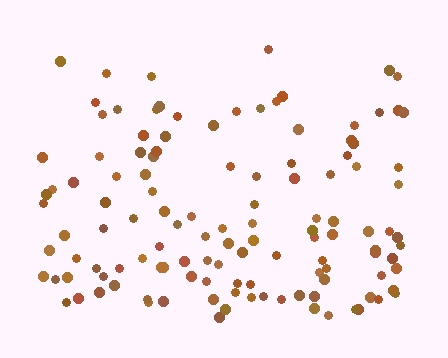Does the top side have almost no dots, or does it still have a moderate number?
Still a moderate number, just noticeably fewer than the bottom.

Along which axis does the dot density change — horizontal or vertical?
Vertical.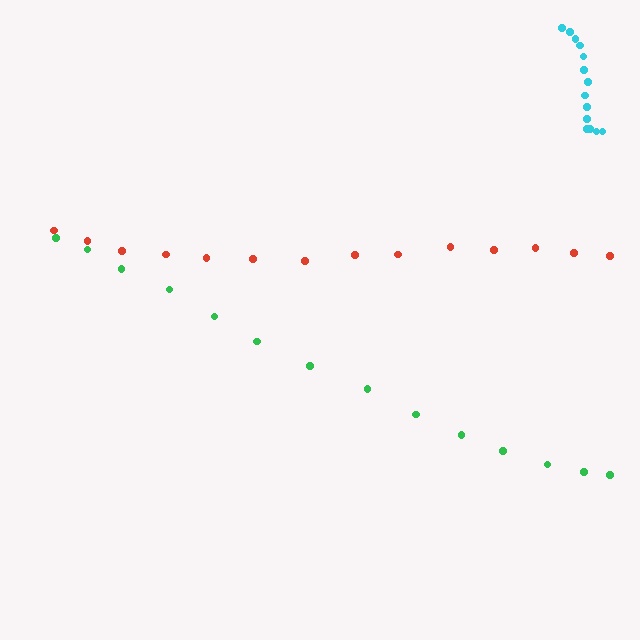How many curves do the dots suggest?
There are 3 distinct paths.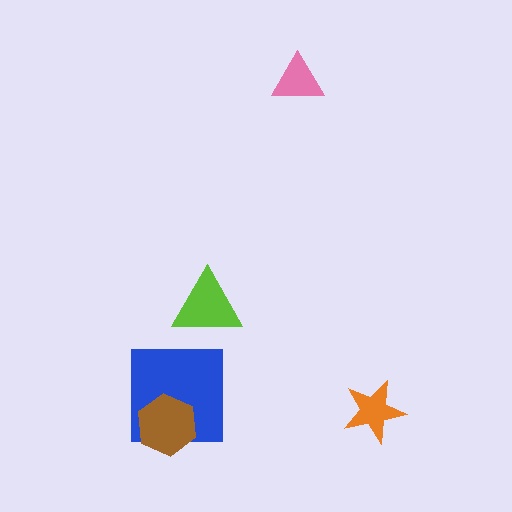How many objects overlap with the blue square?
1 object overlaps with the blue square.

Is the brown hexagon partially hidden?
No, no other shape covers it.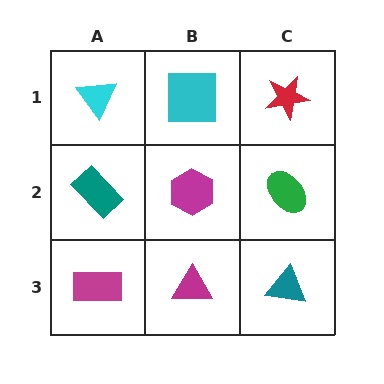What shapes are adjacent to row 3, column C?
A green ellipse (row 2, column C), a magenta triangle (row 3, column B).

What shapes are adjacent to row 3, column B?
A magenta hexagon (row 2, column B), a magenta rectangle (row 3, column A), a teal triangle (row 3, column C).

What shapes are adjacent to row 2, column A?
A cyan triangle (row 1, column A), a magenta rectangle (row 3, column A), a magenta hexagon (row 2, column B).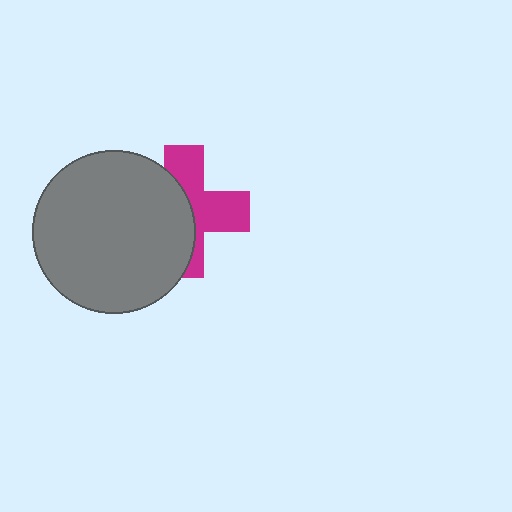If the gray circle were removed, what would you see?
You would see the complete magenta cross.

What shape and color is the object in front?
The object in front is a gray circle.